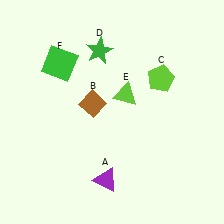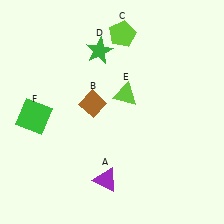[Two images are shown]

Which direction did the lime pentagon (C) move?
The lime pentagon (C) moved up.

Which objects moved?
The objects that moved are: the lime pentagon (C), the green square (F).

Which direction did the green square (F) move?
The green square (F) moved down.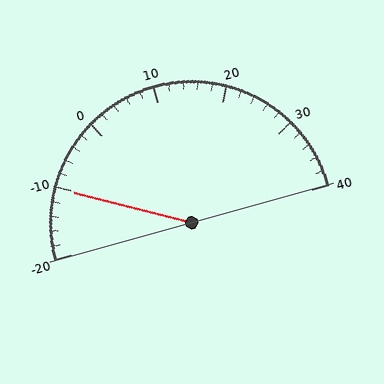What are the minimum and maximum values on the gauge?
The gauge ranges from -20 to 40.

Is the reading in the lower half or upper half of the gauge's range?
The reading is in the lower half of the range (-20 to 40).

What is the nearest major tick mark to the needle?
The nearest major tick mark is -10.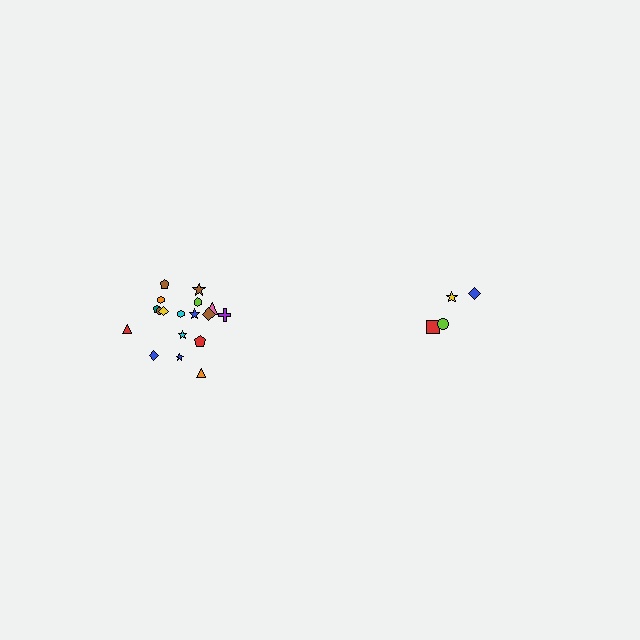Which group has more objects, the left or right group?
The left group.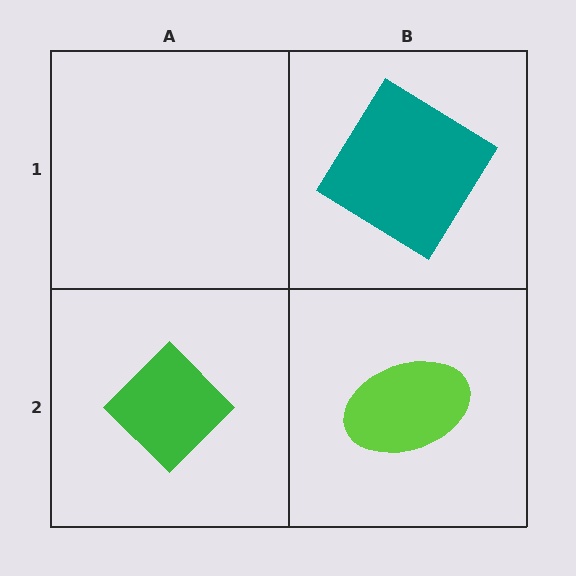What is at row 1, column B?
A teal diamond.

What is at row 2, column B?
A lime ellipse.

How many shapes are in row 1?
1 shape.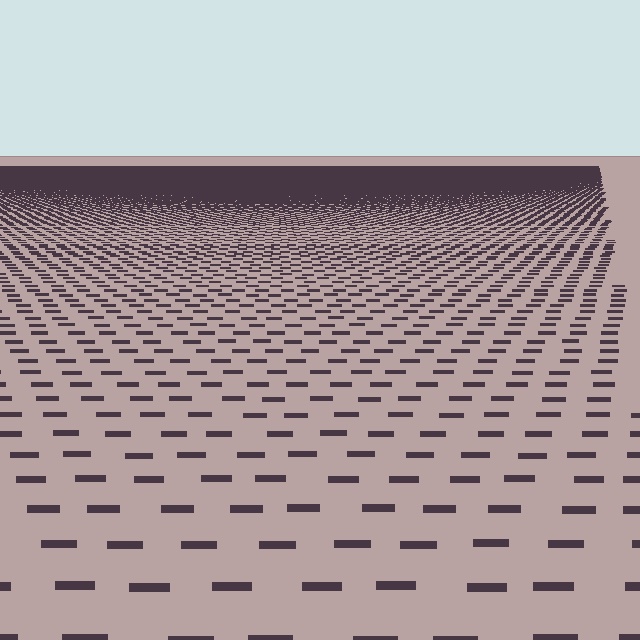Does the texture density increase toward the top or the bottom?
Density increases toward the top.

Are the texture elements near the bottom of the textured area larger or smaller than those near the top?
Larger. Near the bottom, elements are closer to the viewer and appear at a bigger on-screen size.